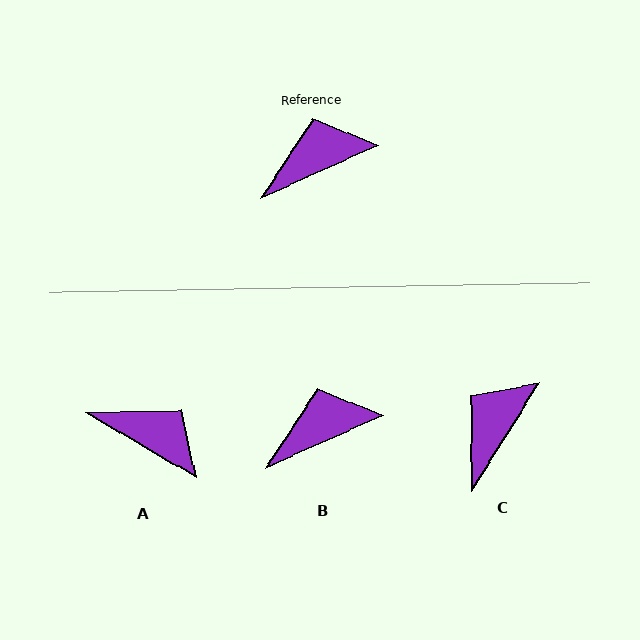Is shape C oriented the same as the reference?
No, it is off by about 34 degrees.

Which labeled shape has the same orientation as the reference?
B.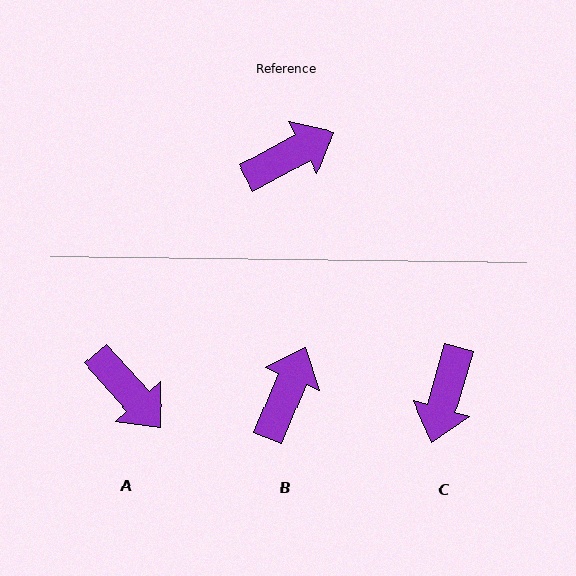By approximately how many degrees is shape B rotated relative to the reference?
Approximately 39 degrees counter-clockwise.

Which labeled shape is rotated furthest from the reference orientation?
C, about 134 degrees away.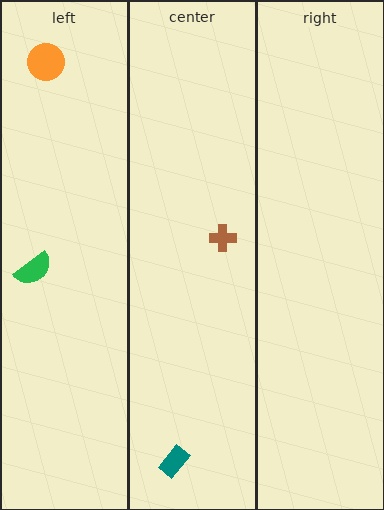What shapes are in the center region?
The teal rectangle, the brown cross.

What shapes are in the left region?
The green semicircle, the orange circle.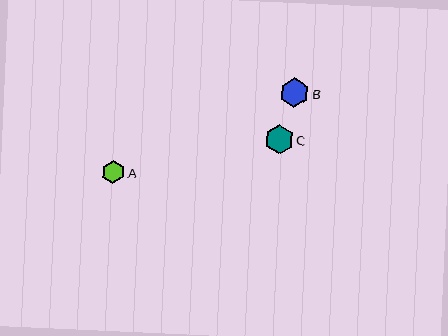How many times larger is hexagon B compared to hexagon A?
Hexagon B is approximately 1.3 times the size of hexagon A.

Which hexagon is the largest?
Hexagon B is the largest with a size of approximately 29 pixels.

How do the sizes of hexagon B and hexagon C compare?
Hexagon B and hexagon C are approximately the same size.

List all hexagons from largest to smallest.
From largest to smallest: B, C, A.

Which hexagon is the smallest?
Hexagon A is the smallest with a size of approximately 23 pixels.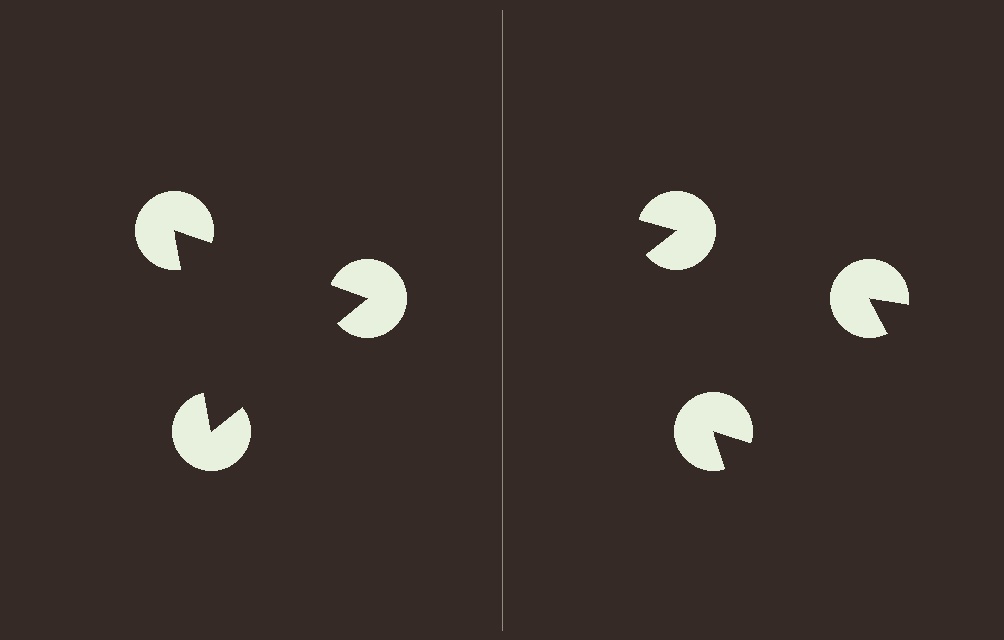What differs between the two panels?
The pac-man discs are positioned identically on both sides; only the wedge orientations differ. On the left they align to a triangle; on the right they are misaligned.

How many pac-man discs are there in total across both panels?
6 — 3 on each side.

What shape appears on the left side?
An illusory triangle.